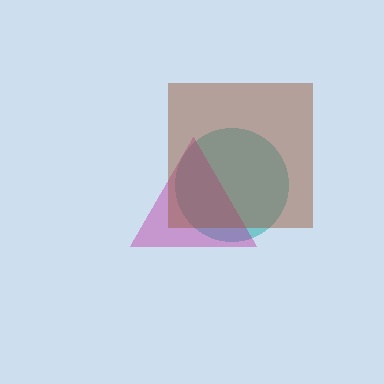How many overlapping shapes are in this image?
There are 3 overlapping shapes in the image.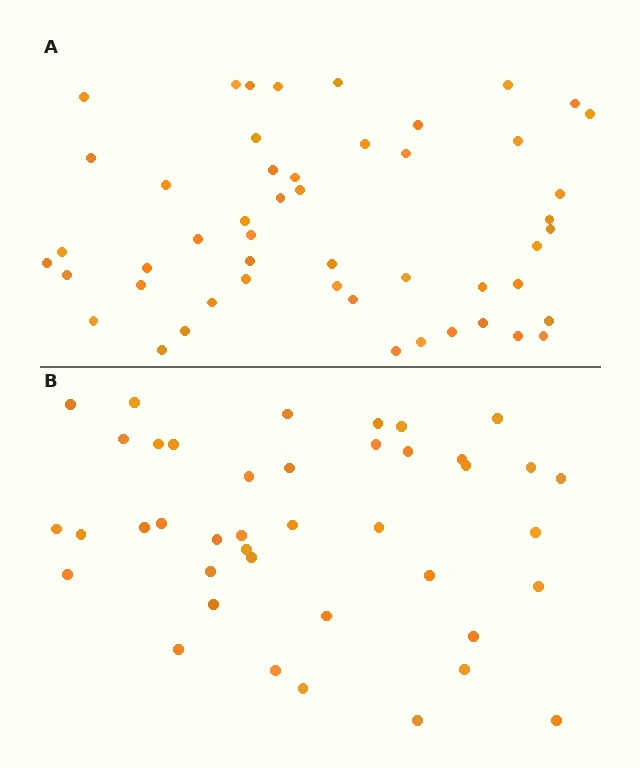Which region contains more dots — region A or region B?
Region A (the top region) has more dots.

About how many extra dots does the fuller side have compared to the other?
Region A has roughly 8 or so more dots than region B.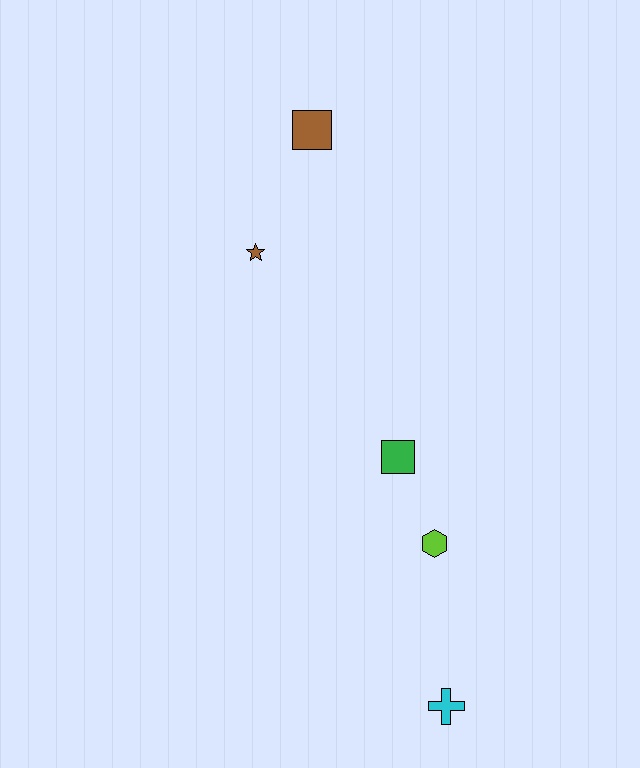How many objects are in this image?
There are 5 objects.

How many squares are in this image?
There are 2 squares.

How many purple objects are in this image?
There are no purple objects.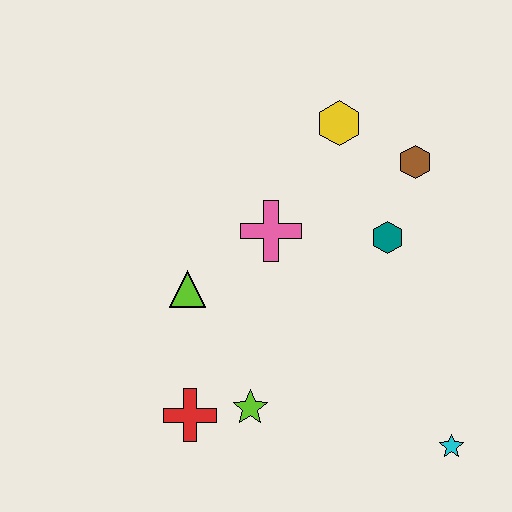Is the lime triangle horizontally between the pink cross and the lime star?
No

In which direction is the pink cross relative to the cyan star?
The pink cross is above the cyan star.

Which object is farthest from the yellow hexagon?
The cyan star is farthest from the yellow hexagon.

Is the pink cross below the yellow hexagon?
Yes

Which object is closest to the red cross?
The lime star is closest to the red cross.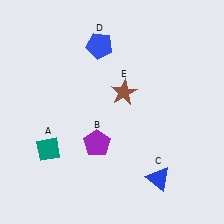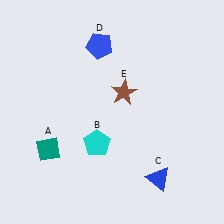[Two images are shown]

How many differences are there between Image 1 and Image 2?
There is 1 difference between the two images.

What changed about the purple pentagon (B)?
In Image 1, B is purple. In Image 2, it changed to cyan.